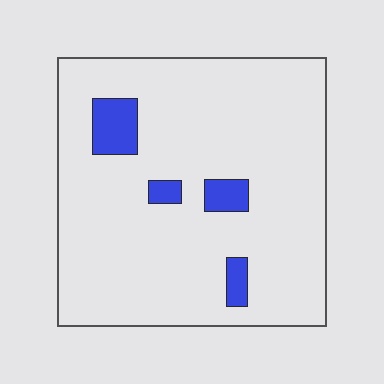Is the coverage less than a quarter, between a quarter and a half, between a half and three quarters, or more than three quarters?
Less than a quarter.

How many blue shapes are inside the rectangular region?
4.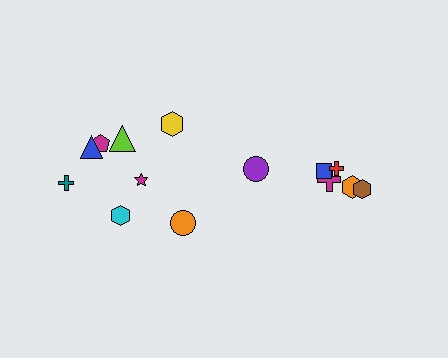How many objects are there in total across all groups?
There are 14 objects.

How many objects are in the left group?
There are 8 objects.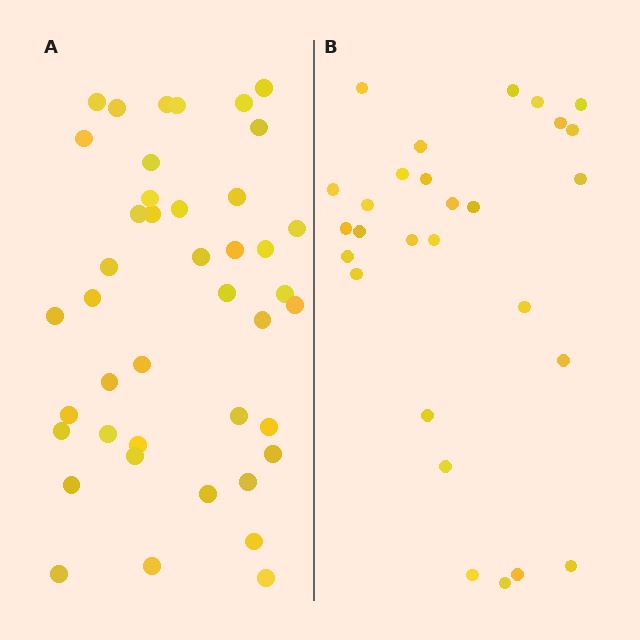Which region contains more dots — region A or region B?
Region A (the left region) has more dots.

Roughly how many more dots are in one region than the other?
Region A has approximately 15 more dots than region B.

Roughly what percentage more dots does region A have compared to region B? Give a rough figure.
About 50% more.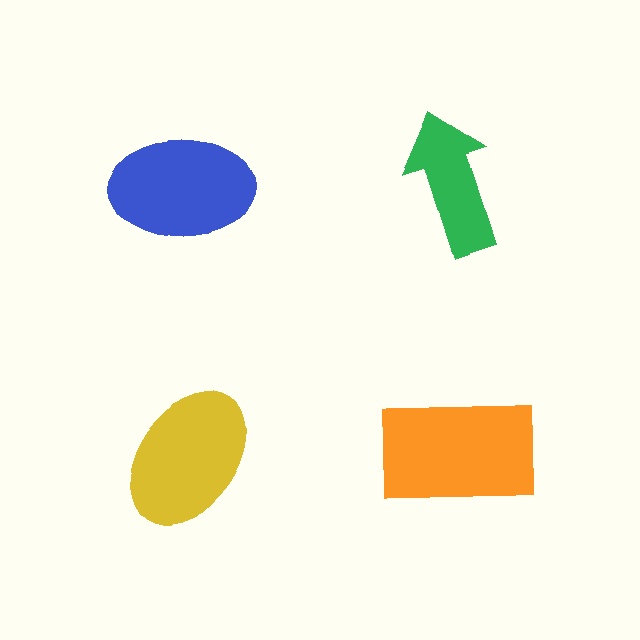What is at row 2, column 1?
A yellow ellipse.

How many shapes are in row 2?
2 shapes.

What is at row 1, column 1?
A blue ellipse.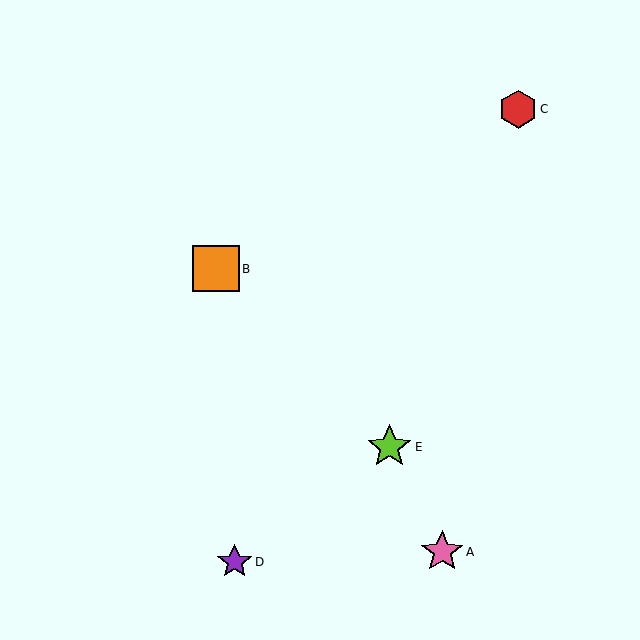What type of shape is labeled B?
Shape B is an orange square.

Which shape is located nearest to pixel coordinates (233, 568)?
The purple star (labeled D) at (235, 562) is nearest to that location.